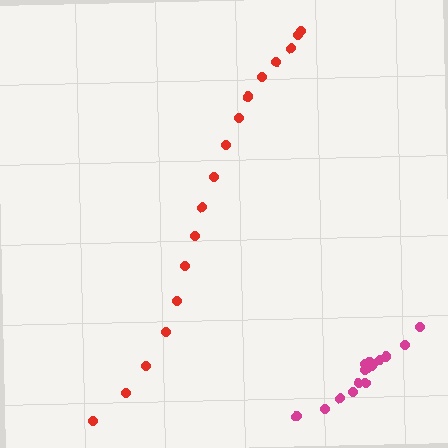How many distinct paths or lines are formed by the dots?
There are 2 distinct paths.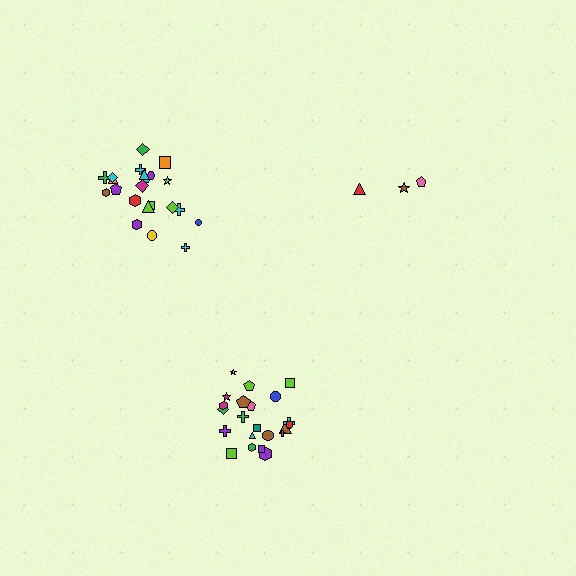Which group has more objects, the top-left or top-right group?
The top-left group.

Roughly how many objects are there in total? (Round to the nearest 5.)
Roughly 45 objects in total.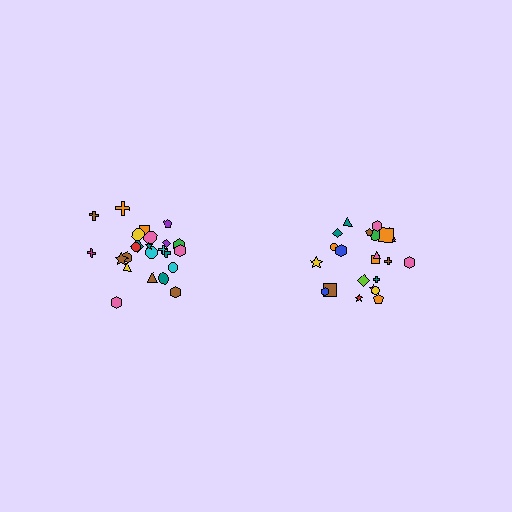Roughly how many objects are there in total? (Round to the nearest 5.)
Roughly 45 objects in total.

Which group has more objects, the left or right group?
The left group.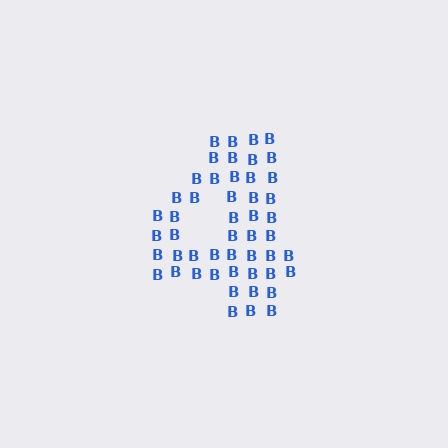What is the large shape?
The large shape is the digit 4.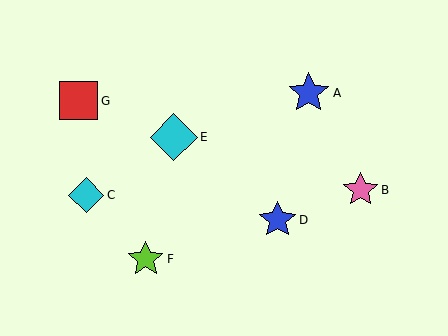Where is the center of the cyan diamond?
The center of the cyan diamond is at (174, 137).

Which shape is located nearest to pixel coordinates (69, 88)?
The red square (labeled G) at (79, 101) is nearest to that location.